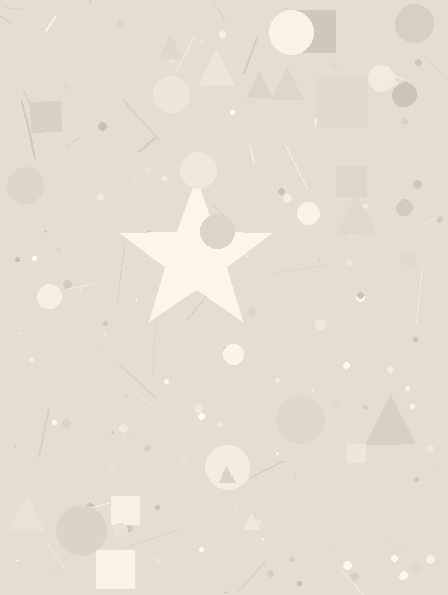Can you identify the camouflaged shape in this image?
The camouflaged shape is a star.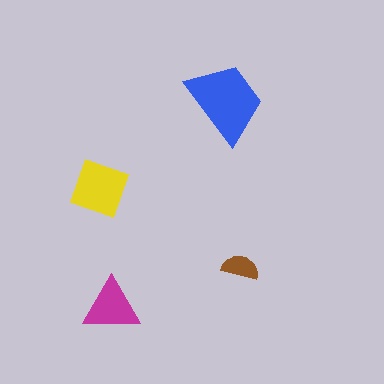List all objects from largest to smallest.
The blue trapezoid, the yellow diamond, the magenta triangle, the brown semicircle.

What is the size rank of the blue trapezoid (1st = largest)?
1st.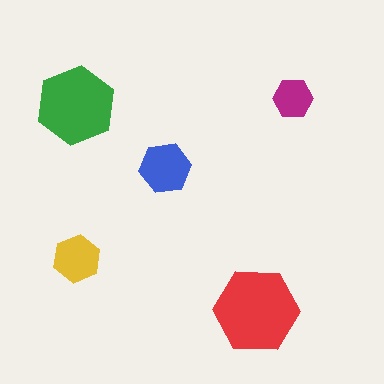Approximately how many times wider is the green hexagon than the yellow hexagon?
About 1.5 times wider.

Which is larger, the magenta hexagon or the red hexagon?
The red one.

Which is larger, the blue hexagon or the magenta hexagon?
The blue one.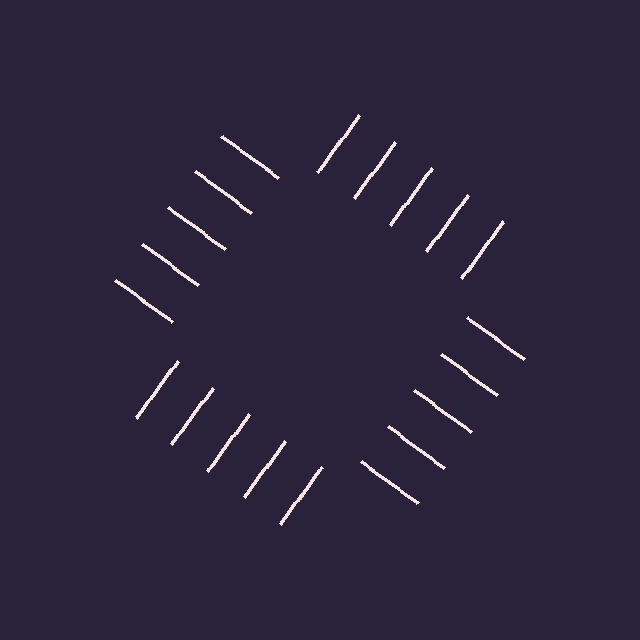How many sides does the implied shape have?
4 sides — the line-ends trace a square.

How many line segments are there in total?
20 — 5 along each of the 4 edges.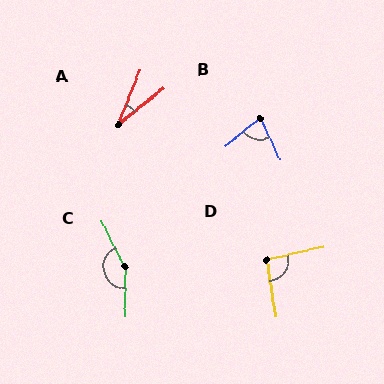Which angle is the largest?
C, at approximately 154 degrees.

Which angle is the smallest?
A, at approximately 29 degrees.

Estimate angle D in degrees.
Approximately 93 degrees.